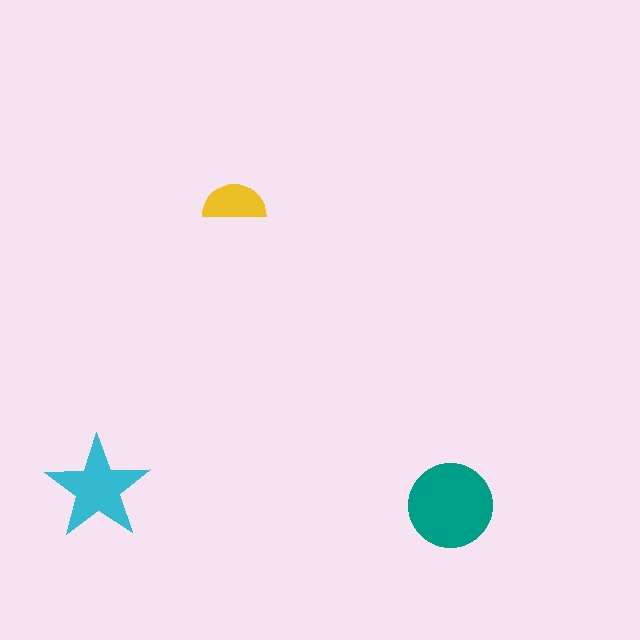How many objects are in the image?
There are 3 objects in the image.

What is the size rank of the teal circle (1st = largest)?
1st.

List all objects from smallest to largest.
The yellow semicircle, the cyan star, the teal circle.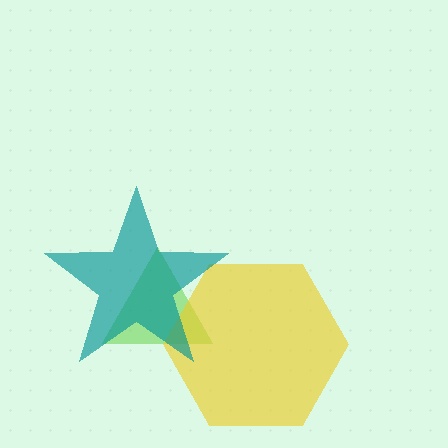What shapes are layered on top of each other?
The layered shapes are: a lime triangle, a yellow hexagon, a teal star.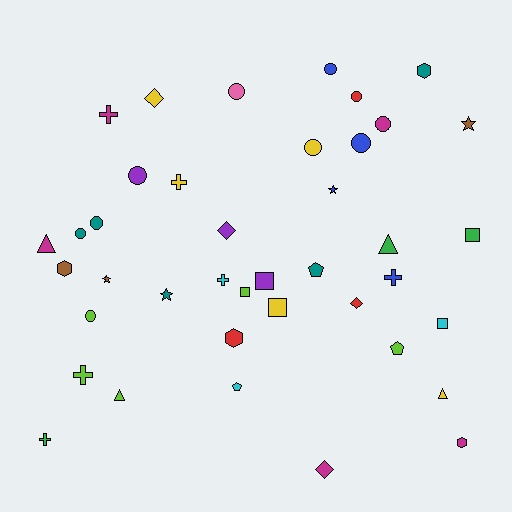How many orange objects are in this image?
There are no orange objects.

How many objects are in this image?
There are 40 objects.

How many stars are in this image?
There are 4 stars.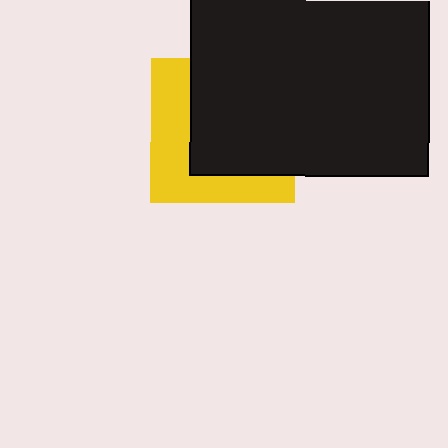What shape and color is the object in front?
The object in front is a black square.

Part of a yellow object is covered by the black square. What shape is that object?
It is a square.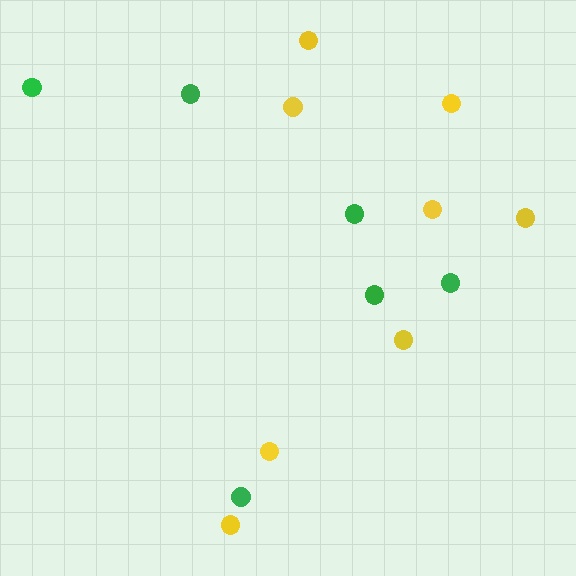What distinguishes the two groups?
There are 2 groups: one group of green circles (6) and one group of yellow circles (8).